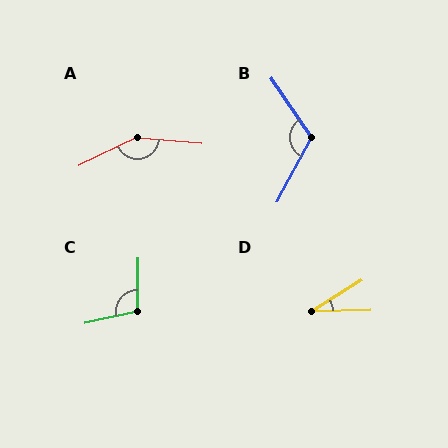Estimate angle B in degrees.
Approximately 118 degrees.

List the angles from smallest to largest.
D (30°), C (103°), B (118°), A (149°).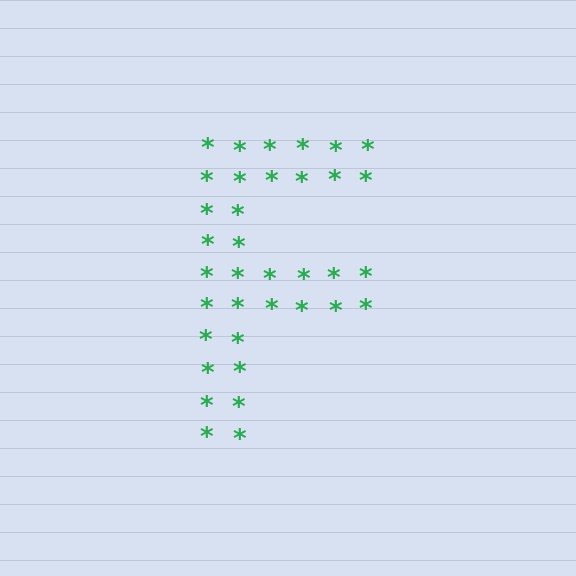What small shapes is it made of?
It is made of small asterisks.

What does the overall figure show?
The overall figure shows the letter F.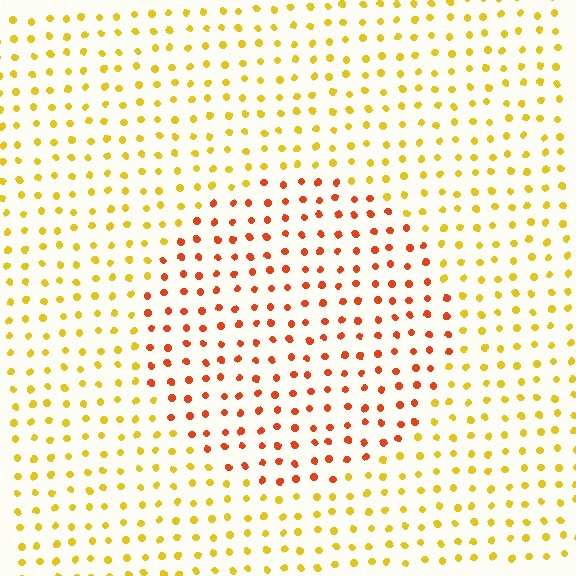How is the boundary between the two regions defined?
The boundary is defined purely by a slight shift in hue (about 41 degrees). Spacing, size, and orientation are identical on both sides.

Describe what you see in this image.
The image is filled with small yellow elements in a uniform arrangement. A circle-shaped region is visible where the elements are tinted to a slightly different hue, forming a subtle color boundary.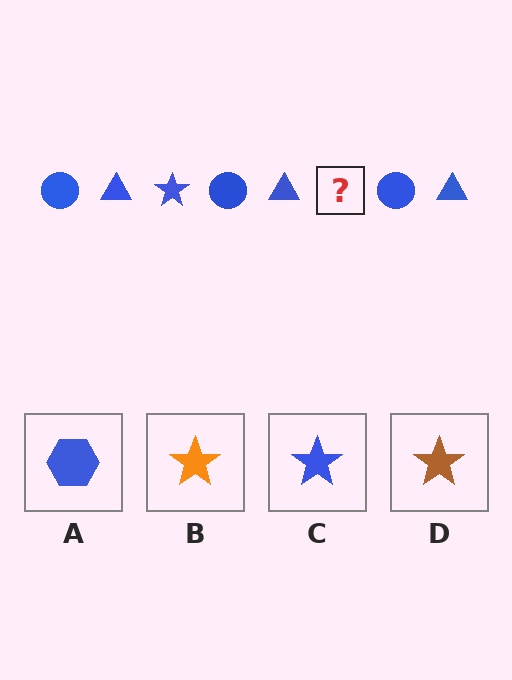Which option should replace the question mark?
Option C.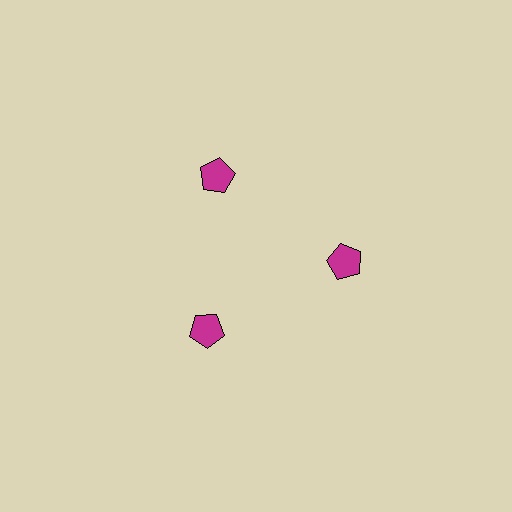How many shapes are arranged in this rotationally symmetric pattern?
There are 3 shapes, arranged in 3 groups of 1.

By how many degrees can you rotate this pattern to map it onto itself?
The pattern maps onto itself every 120 degrees of rotation.